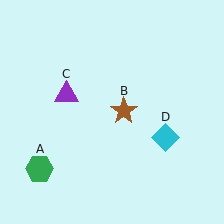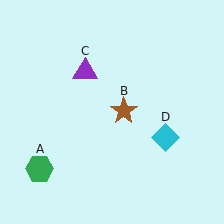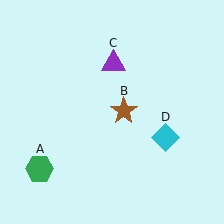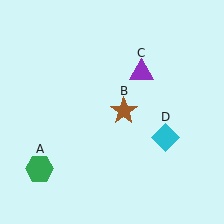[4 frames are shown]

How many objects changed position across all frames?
1 object changed position: purple triangle (object C).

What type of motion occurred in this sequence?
The purple triangle (object C) rotated clockwise around the center of the scene.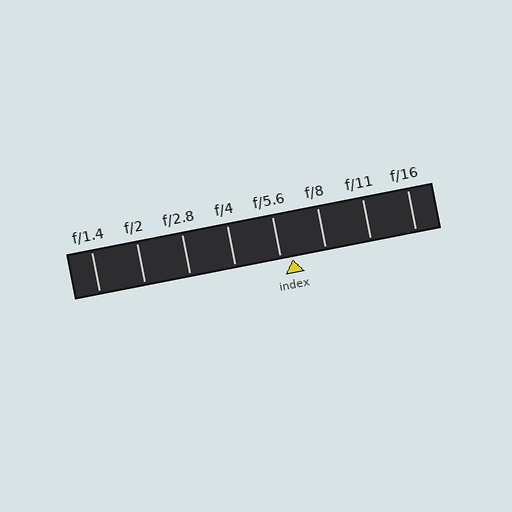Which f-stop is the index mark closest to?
The index mark is closest to f/5.6.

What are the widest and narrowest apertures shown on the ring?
The widest aperture shown is f/1.4 and the narrowest is f/16.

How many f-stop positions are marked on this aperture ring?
There are 8 f-stop positions marked.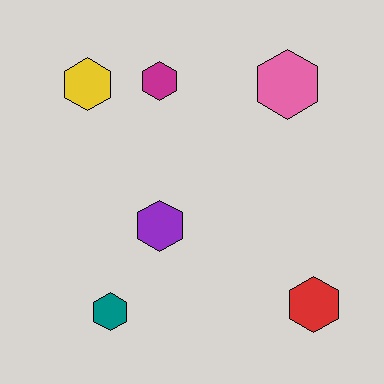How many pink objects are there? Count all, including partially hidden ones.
There is 1 pink object.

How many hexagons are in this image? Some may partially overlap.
There are 6 hexagons.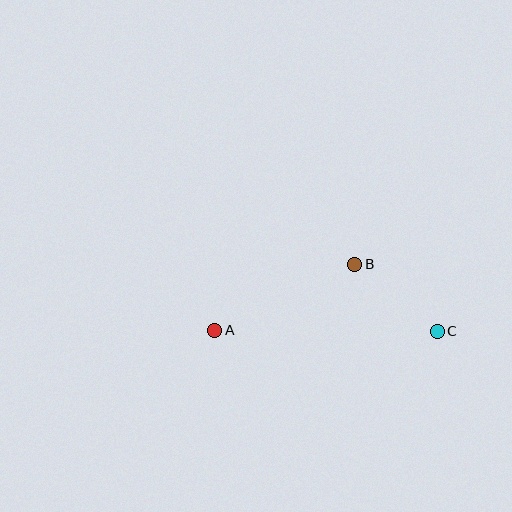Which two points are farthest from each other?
Points A and C are farthest from each other.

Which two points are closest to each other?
Points B and C are closest to each other.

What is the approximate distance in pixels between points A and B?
The distance between A and B is approximately 154 pixels.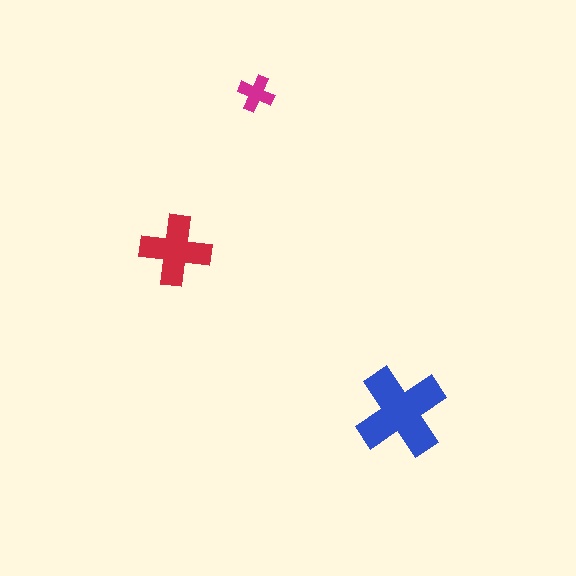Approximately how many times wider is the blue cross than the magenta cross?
About 2.5 times wider.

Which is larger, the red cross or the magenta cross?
The red one.